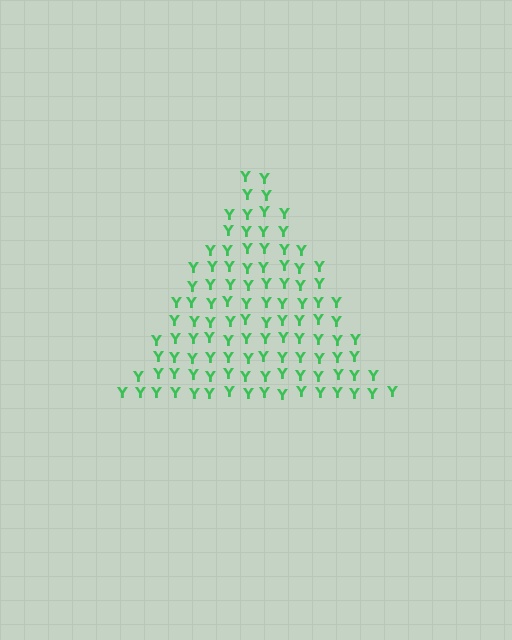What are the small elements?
The small elements are letter Y's.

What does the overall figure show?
The overall figure shows a triangle.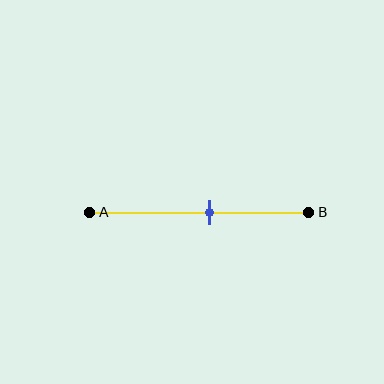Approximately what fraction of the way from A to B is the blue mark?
The blue mark is approximately 55% of the way from A to B.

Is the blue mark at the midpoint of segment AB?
No, the mark is at about 55% from A, not at the 50% midpoint.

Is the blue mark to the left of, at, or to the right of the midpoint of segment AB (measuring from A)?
The blue mark is to the right of the midpoint of segment AB.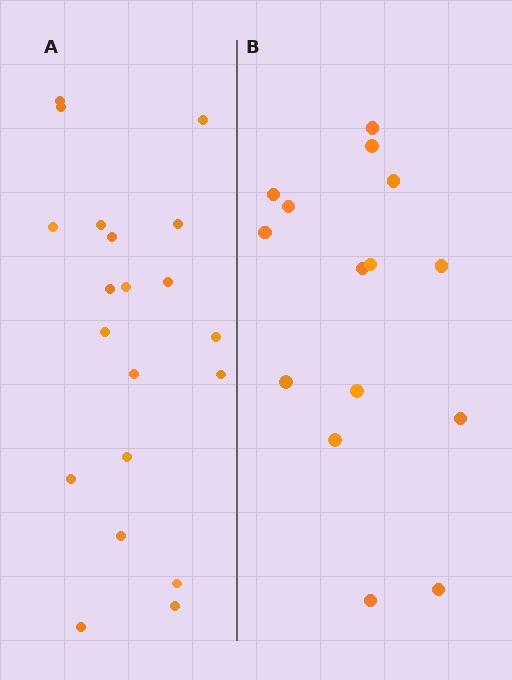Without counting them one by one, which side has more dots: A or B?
Region A (the left region) has more dots.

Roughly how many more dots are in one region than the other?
Region A has about 5 more dots than region B.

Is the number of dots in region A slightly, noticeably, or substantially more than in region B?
Region A has noticeably more, but not dramatically so. The ratio is roughly 1.3 to 1.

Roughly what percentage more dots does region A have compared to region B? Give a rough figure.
About 35% more.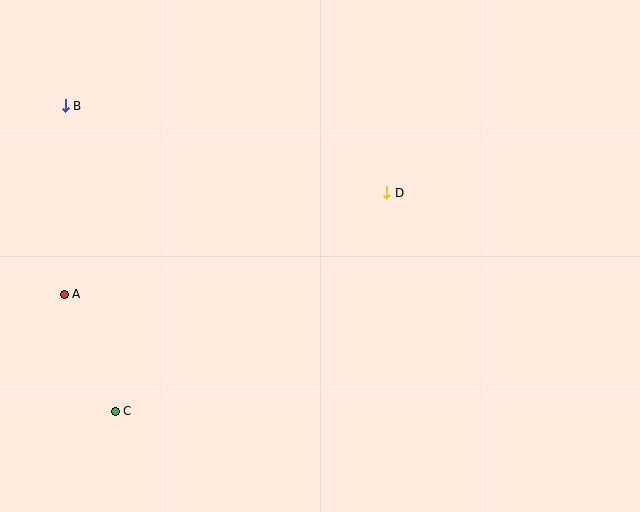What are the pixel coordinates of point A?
Point A is at (64, 294).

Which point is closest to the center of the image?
Point D at (387, 193) is closest to the center.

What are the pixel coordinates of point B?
Point B is at (65, 106).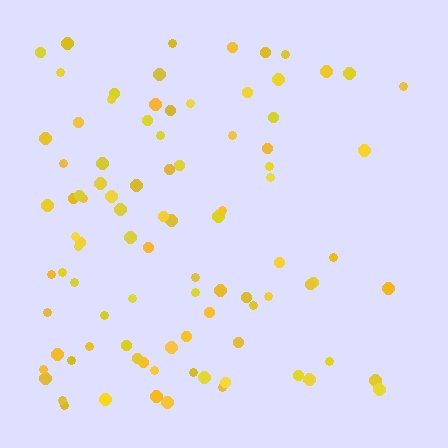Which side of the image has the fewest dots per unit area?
The right.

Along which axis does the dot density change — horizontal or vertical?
Horizontal.